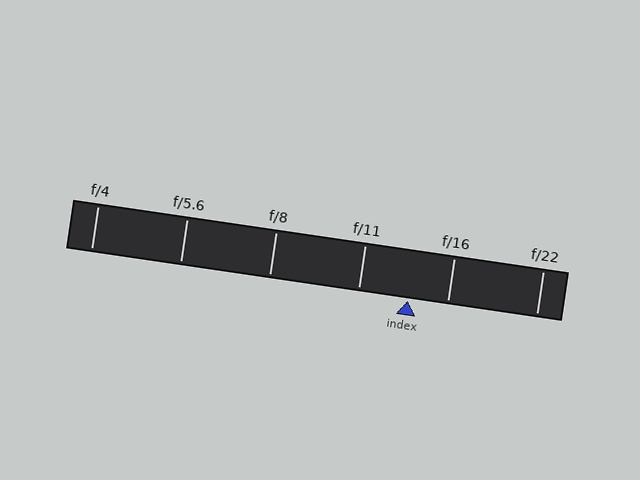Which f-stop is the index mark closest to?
The index mark is closest to f/16.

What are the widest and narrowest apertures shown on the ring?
The widest aperture shown is f/4 and the narrowest is f/22.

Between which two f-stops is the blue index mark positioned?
The index mark is between f/11 and f/16.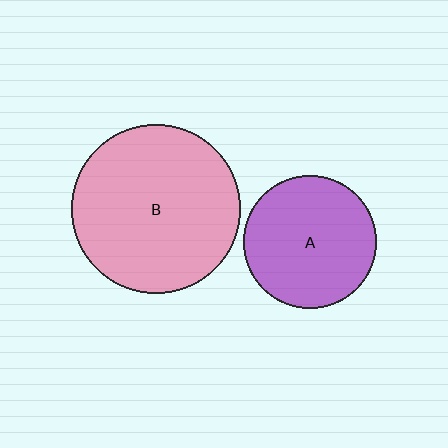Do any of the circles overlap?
No, none of the circles overlap.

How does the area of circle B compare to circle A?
Approximately 1.6 times.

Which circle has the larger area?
Circle B (pink).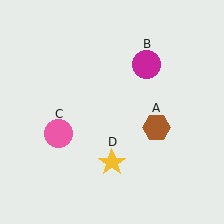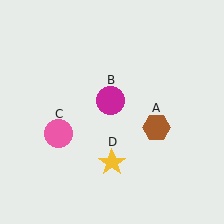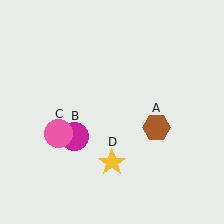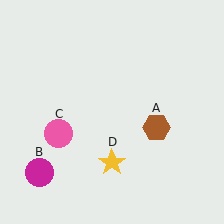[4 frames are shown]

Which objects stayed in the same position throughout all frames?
Brown hexagon (object A) and pink circle (object C) and yellow star (object D) remained stationary.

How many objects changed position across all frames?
1 object changed position: magenta circle (object B).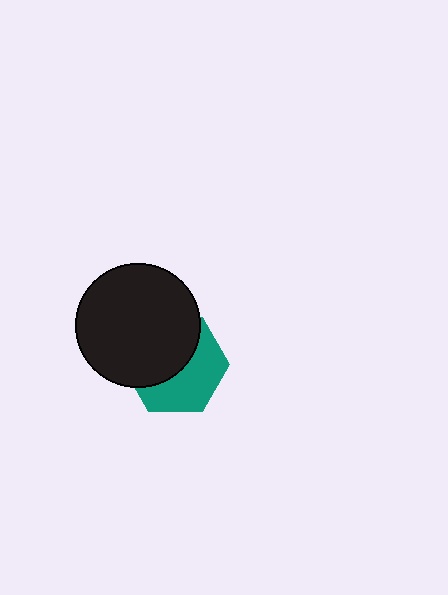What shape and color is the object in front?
The object in front is a black circle.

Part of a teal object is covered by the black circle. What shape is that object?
It is a hexagon.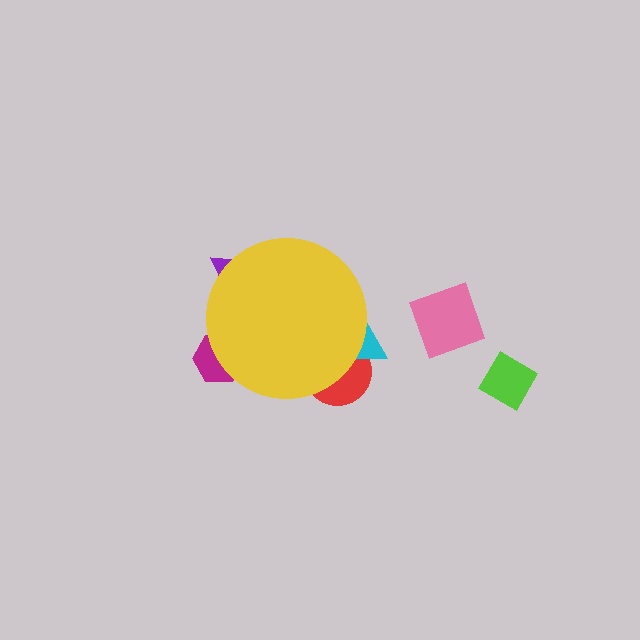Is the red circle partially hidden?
Yes, the red circle is partially hidden behind the yellow circle.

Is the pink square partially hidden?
No, the pink square is fully visible.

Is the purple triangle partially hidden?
Yes, the purple triangle is partially hidden behind the yellow circle.